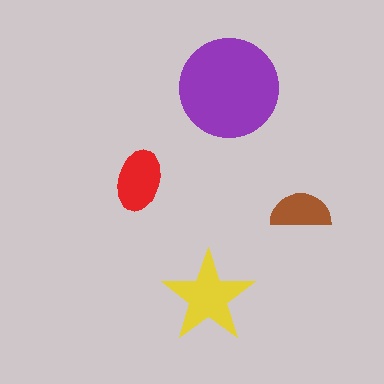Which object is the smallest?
The brown semicircle.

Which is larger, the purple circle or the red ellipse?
The purple circle.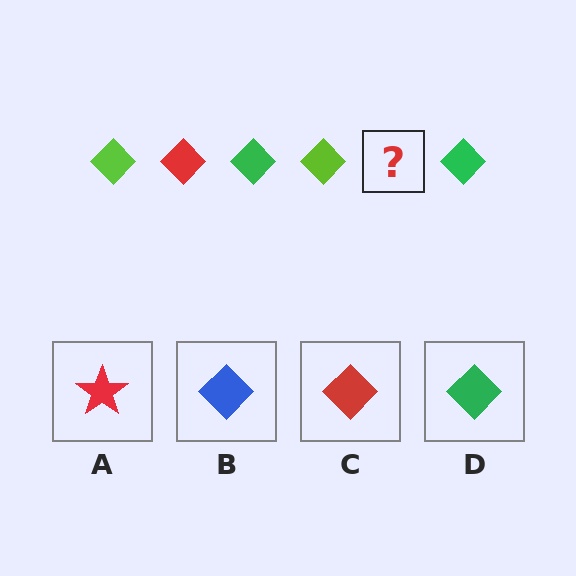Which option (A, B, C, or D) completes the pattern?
C.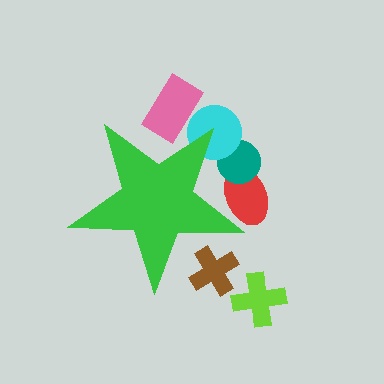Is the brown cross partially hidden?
Yes, the brown cross is partially hidden behind the green star.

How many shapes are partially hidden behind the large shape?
5 shapes are partially hidden.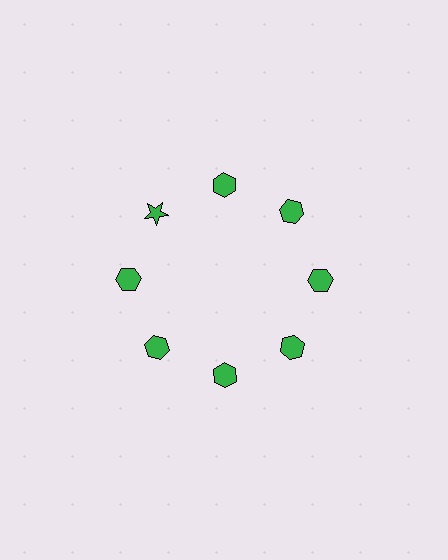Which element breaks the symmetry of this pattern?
The green star at roughly the 10 o'clock position breaks the symmetry. All other shapes are green hexagons.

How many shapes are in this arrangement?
There are 8 shapes arranged in a ring pattern.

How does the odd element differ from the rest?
It has a different shape: star instead of hexagon.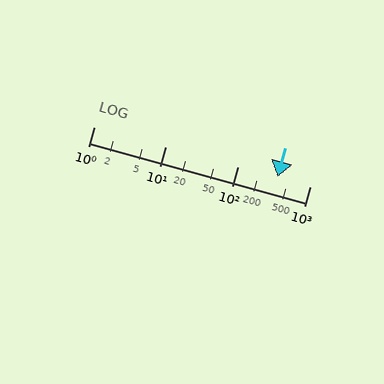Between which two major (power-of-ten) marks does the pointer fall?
The pointer is between 100 and 1000.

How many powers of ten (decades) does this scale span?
The scale spans 3 decades, from 1 to 1000.